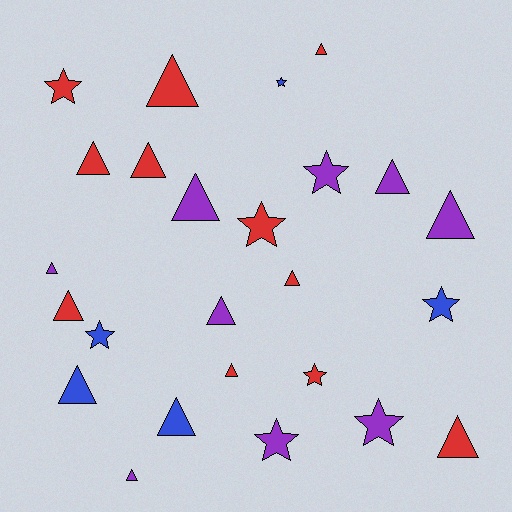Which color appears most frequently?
Red, with 11 objects.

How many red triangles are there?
There are 8 red triangles.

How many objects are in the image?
There are 25 objects.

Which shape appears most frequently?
Triangle, with 16 objects.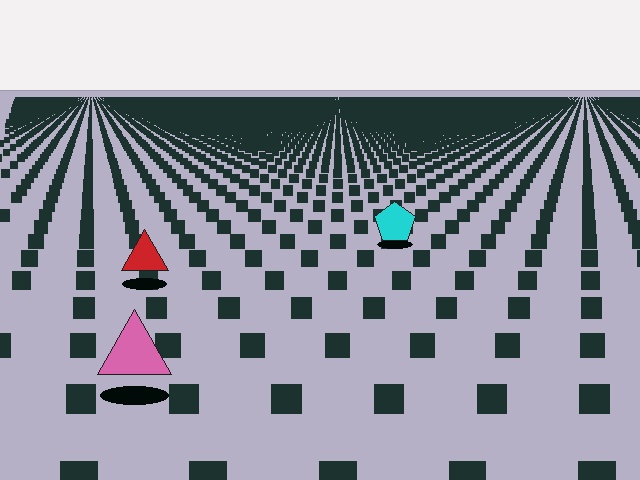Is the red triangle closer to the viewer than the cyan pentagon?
Yes. The red triangle is closer — you can tell from the texture gradient: the ground texture is coarser near it.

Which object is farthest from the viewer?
The cyan pentagon is farthest from the viewer. It appears smaller and the ground texture around it is denser.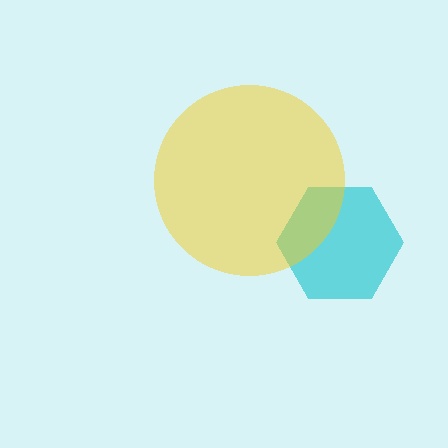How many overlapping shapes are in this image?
There are 2 overlapping shapes in the image.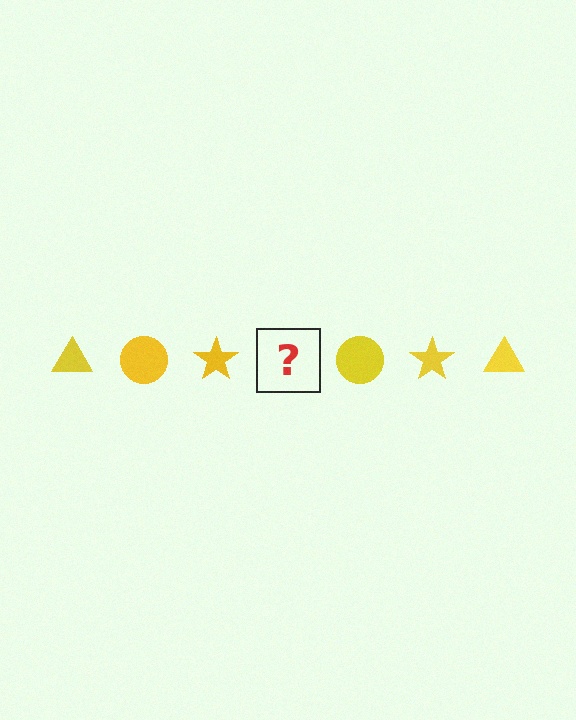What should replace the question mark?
The question mark should be replaced with a yellow triangle.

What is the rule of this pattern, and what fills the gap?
The rule is that the pattern cycles through triangle, circle, star shapes in yellow. The gap should be filled with a yellow triangle.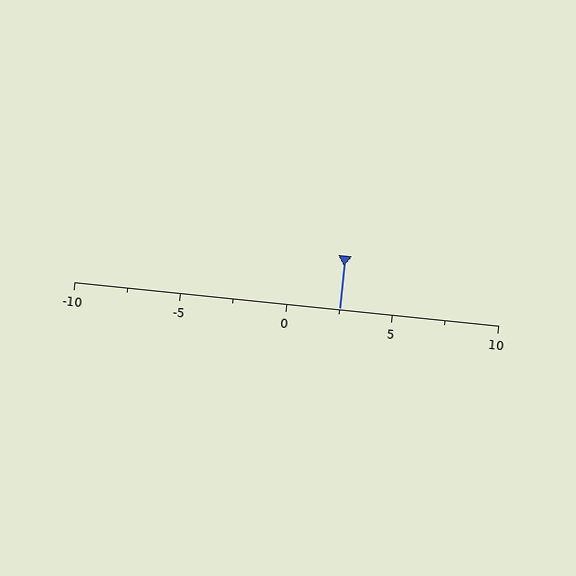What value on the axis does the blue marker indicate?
The marker indicates approximately 2.5.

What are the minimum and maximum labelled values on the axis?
The axis runs from -10 to 10.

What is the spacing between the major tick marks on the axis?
The major ticks are spaced 5 apart.